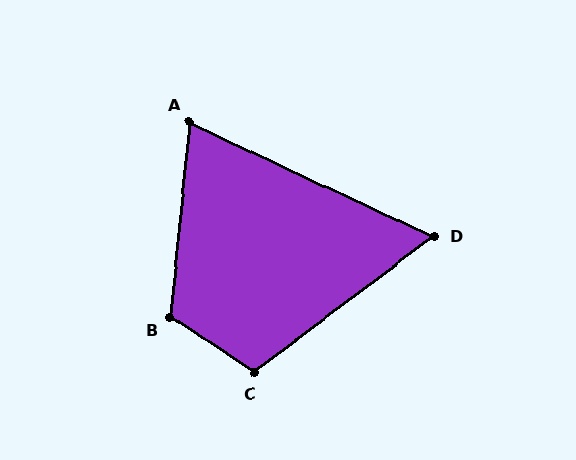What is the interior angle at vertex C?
Approximately 109 degrees (obtuse).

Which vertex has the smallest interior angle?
D, at approximately 62 degrees.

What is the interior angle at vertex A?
Approximately 71 degrees (acute).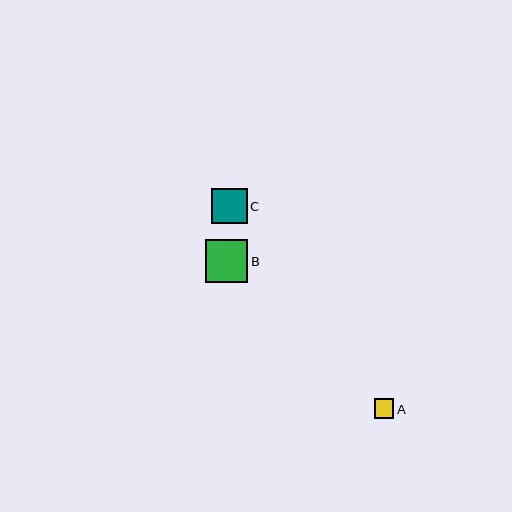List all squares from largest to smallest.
From largest to smallest: B, C, A.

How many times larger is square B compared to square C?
Square B is approximately 1.2 times the size of square C.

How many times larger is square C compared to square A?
Square C is approximately 1.8 times the size of square A.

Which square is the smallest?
Square A is the smallest with a size of approximately 19 pixels.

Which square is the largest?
Square B is the largest with a size of approximately 43 pixels.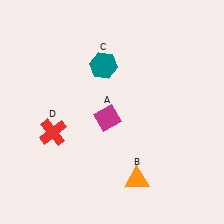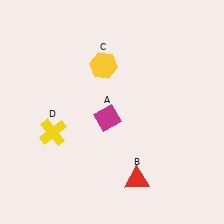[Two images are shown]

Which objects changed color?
B changed from orange to red. C changed from teal to yellow. D changed from red to yellow.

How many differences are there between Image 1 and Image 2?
There are 3 differences between the two images.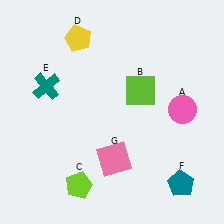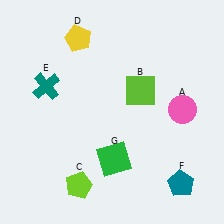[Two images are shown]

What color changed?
The square (G) changed from pink in Image 1 to green in Image 2.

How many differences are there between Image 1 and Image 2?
There is 1 difference between the two images.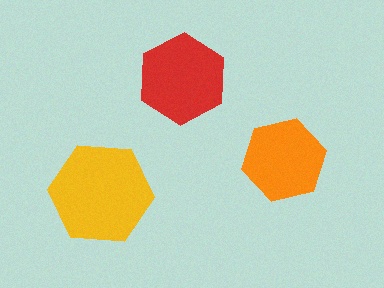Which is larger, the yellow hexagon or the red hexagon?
The yellow one.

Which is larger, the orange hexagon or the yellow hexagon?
The yellow one.